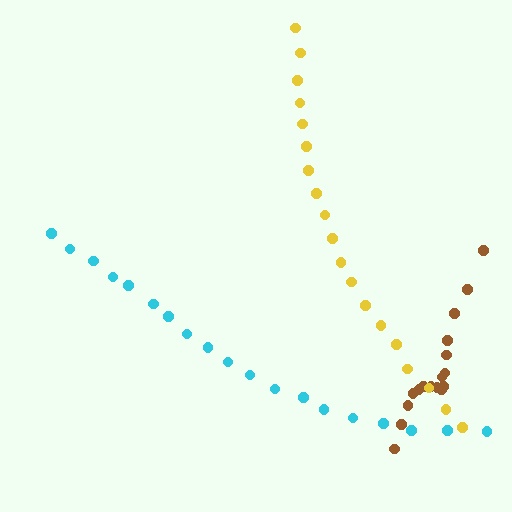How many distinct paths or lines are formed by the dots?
There are 3 distinct paths.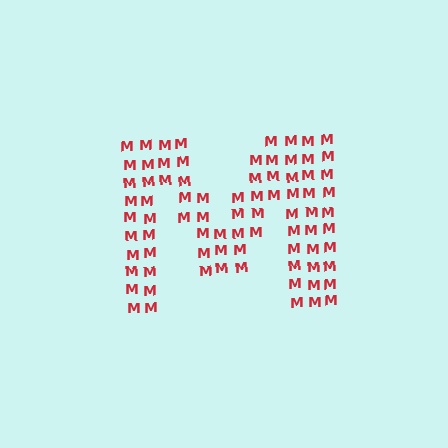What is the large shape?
The large shape is the letter M.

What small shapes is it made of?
It is made of small letter M's.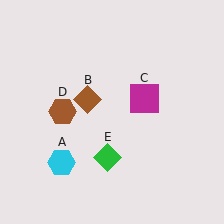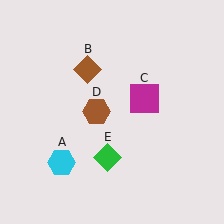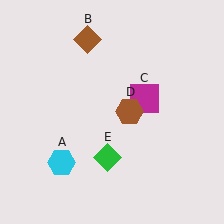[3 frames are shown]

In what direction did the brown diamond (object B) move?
The brown diamond (object B) moved up.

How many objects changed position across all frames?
2 objects changed position: brown diamond (object B), brown hexagon (object D).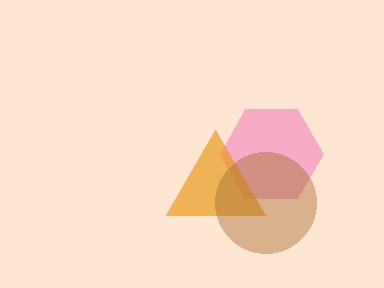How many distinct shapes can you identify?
There are 3 distinct shapes: a pink hexagon, an orange triangle, a brown circle.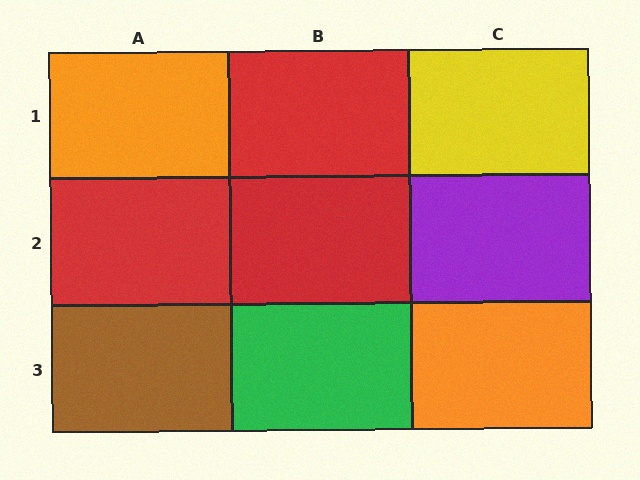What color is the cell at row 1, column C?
Yellow.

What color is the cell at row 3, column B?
Green.